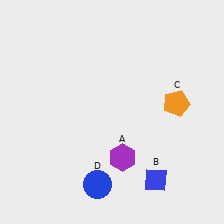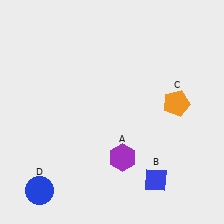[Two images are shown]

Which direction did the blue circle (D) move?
The blue circle (D) moved left.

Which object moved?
The blue circle (D) moved left.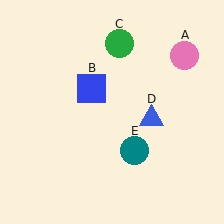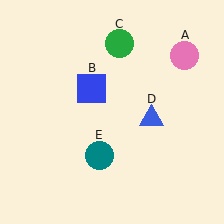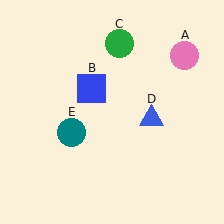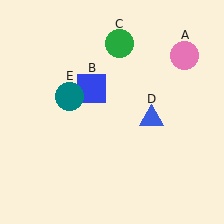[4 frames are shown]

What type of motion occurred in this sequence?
The teal circle (object E) rotated clockwise around the center of the scene.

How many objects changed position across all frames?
1 object changed position: teal circle (object E).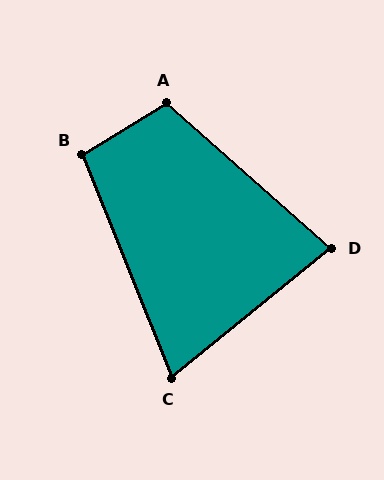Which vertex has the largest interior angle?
A, at approximately 107 degrees.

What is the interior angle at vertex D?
Approximately 81 degrees (acute).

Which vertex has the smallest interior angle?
C, at approximately 73 degrees.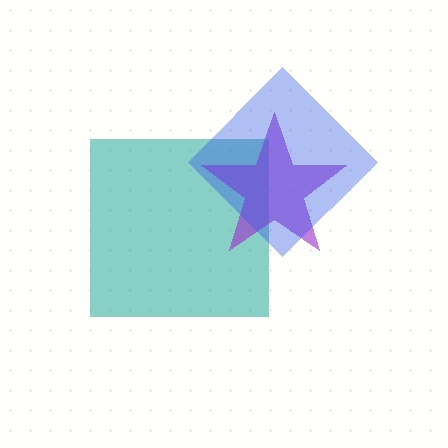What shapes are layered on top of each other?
The layered shapes are: a teal square, a purple star, a blue diamond.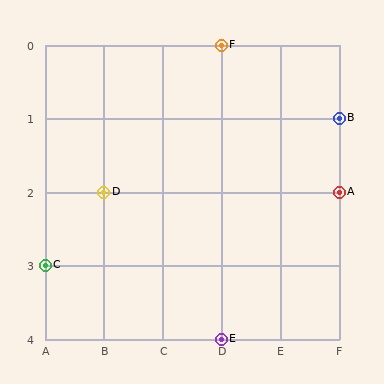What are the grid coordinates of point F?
Point F is at grid coordinates (D, 0).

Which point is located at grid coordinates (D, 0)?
Point F is at (D, 0).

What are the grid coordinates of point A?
Point A is at grid coordinates (F, 2).